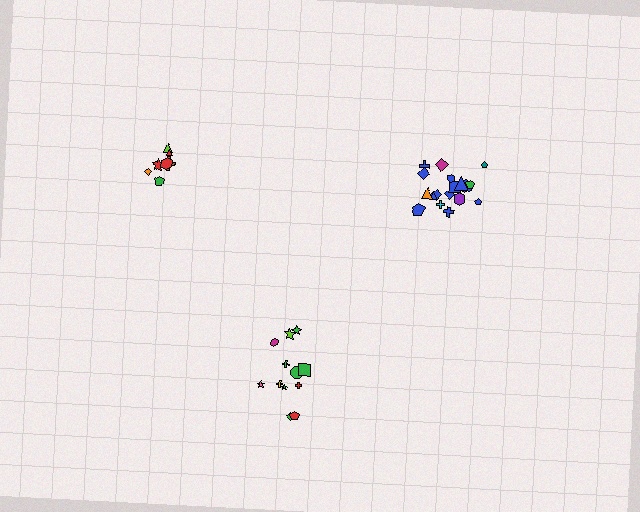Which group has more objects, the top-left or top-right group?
The top-right group.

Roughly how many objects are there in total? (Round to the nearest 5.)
Roughly 35 objects in total.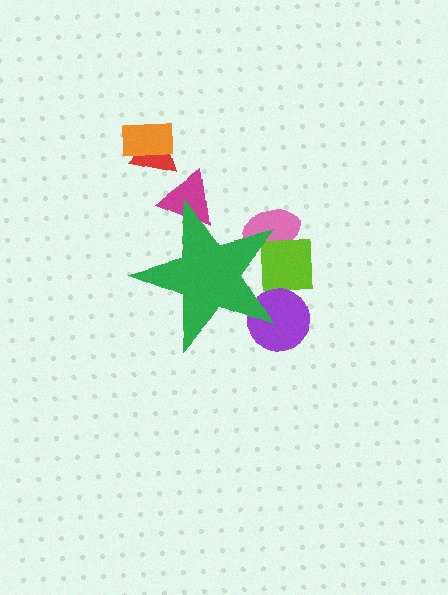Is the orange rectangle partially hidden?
No, the orange rectangle is fully visible.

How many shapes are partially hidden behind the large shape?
4 shapes are partially hidden.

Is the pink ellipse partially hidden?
Yes, the pink ellipse is partially hidden behind the green star.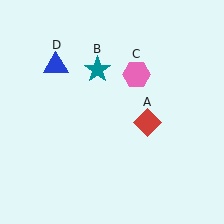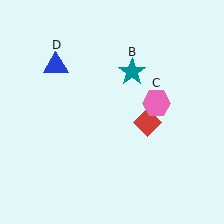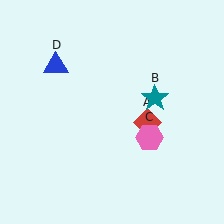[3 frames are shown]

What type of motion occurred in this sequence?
The teal star (object B), pink hexagon (object C) rotated clockwise around the center of the scene.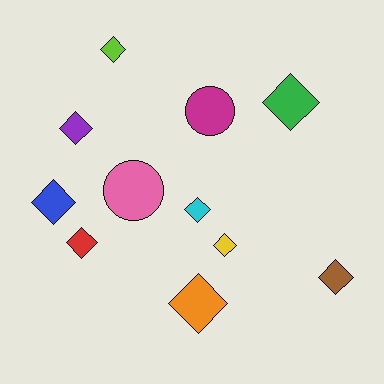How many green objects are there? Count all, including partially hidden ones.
There is 1 green object.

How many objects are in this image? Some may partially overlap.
There are 11 objects.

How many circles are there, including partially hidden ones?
There are 2 circles.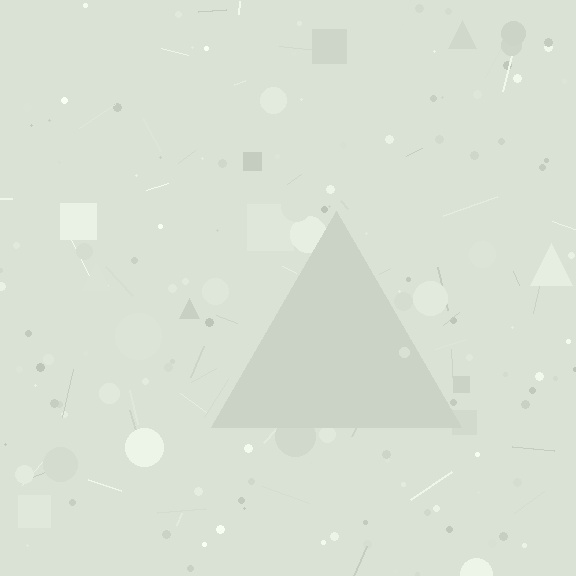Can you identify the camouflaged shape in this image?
The camouflaged shape is a triangle.